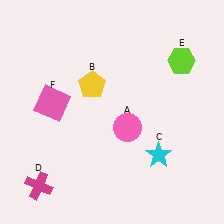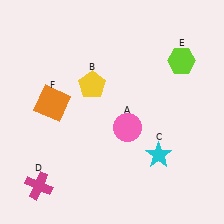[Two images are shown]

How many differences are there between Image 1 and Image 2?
There is 1 difference between the two images.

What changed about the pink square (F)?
In Image 1, F is pink. In Image 2, it changed to orange.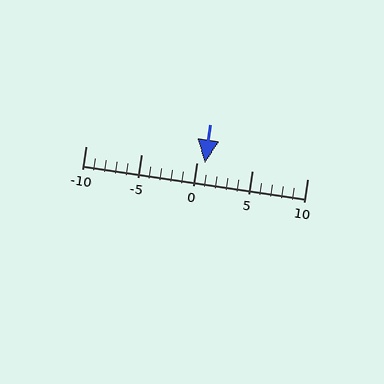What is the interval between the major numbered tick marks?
The major tick marks are spaced 5 units apart.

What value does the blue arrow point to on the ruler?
The blue arrow points to approximately 1.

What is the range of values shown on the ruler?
The ruler shows values from -10 to 10.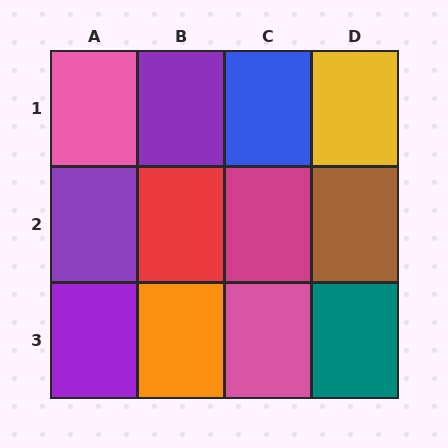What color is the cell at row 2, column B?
Red.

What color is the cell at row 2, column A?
Purple.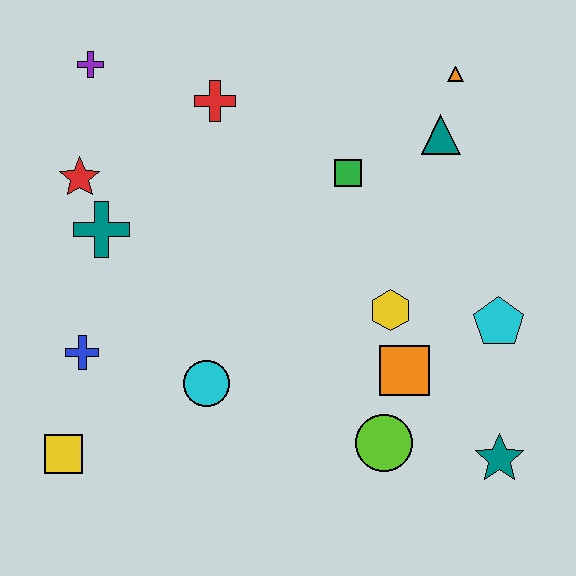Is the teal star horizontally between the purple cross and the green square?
No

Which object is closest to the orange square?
The yellow hexagon is closest to the orange square.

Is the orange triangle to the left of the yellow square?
No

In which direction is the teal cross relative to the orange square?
The teal cross is to the left of the orange square.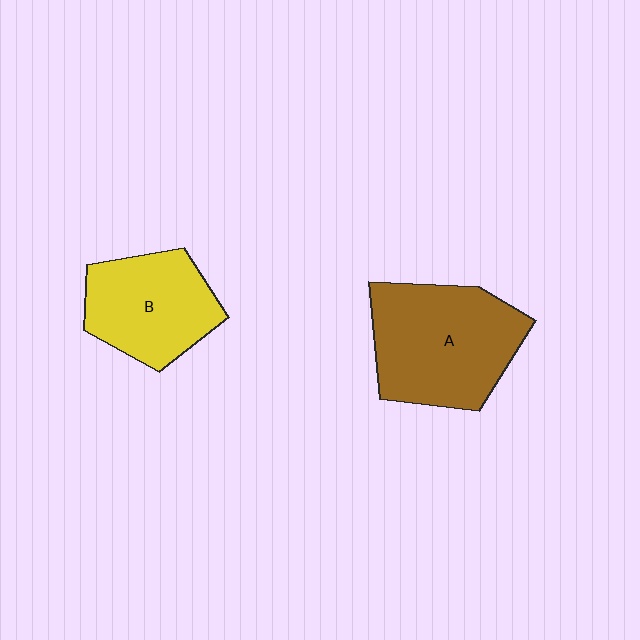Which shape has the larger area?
Shape A (brown).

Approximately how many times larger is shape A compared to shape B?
Approximately 1.3 times.